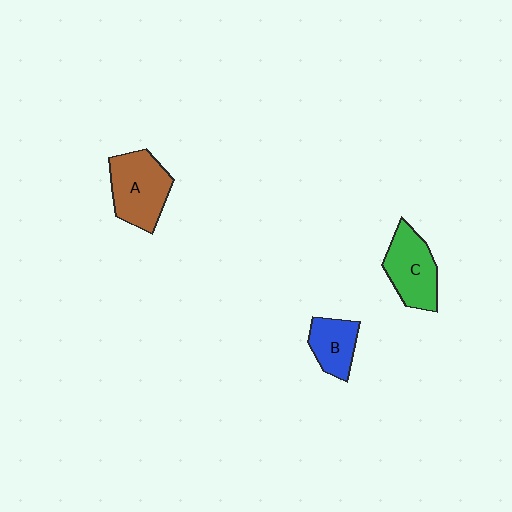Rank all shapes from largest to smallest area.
From largest to smallest: A (brown), C (green), B (blue).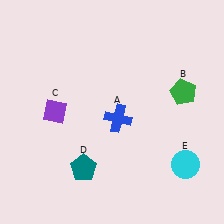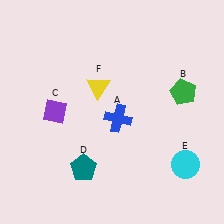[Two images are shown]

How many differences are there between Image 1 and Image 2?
There is 1 difference between the two images.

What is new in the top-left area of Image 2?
A yellow triangle (F) was added in the top-left area of Image 2.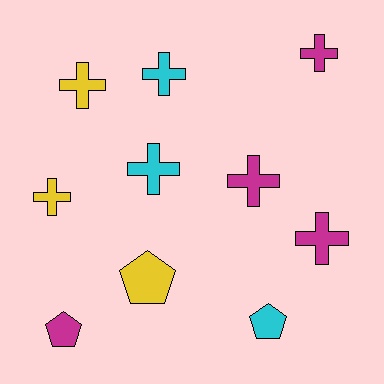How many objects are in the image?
There are 10 objects.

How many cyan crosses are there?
There are 2 cyan crosses.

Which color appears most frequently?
Magenta, with 4 objects.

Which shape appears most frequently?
Cross, with 7 objects.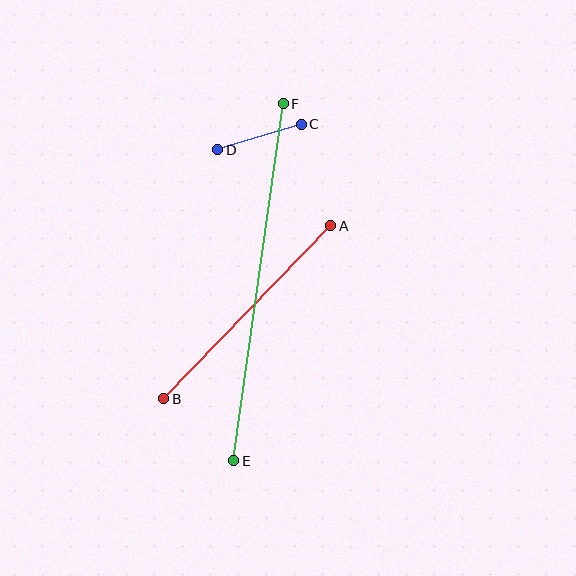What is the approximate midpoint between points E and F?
The midpoint is at approximately (258, 282) pixels.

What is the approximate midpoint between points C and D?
The midpoint is at approximately (259, 137) pixels.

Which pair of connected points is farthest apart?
Points E and F are farthest apart.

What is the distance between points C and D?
The distance is approximately 87 pixels.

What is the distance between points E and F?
The distance is approximately 360 pixels.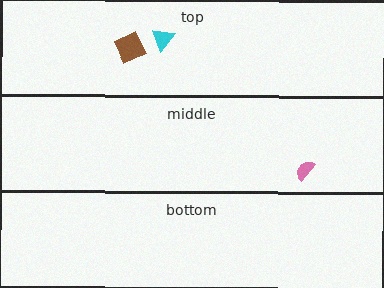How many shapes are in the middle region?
1.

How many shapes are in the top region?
2.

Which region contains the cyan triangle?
The top region.